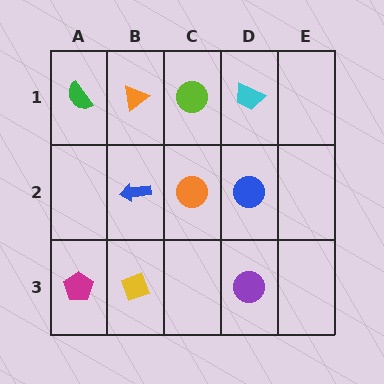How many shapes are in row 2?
3 shapes.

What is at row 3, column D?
A purple circle.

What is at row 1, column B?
An orange triangle.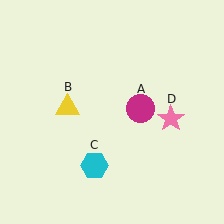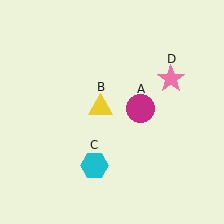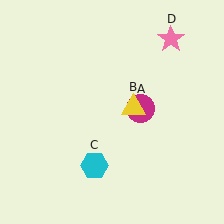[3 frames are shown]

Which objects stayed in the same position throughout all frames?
Magenta circle (object A) and cyan hexagon (object C) remained stationary.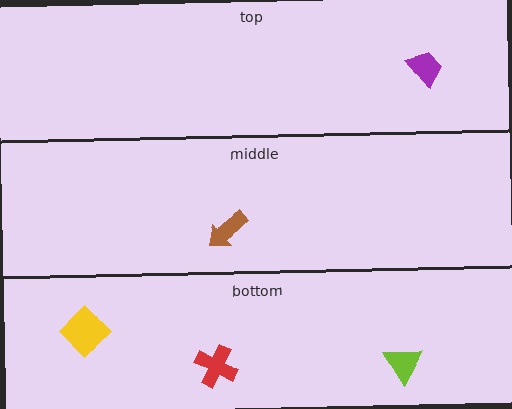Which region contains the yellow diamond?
The bottom region.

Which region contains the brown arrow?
The middle region.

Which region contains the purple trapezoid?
The top region.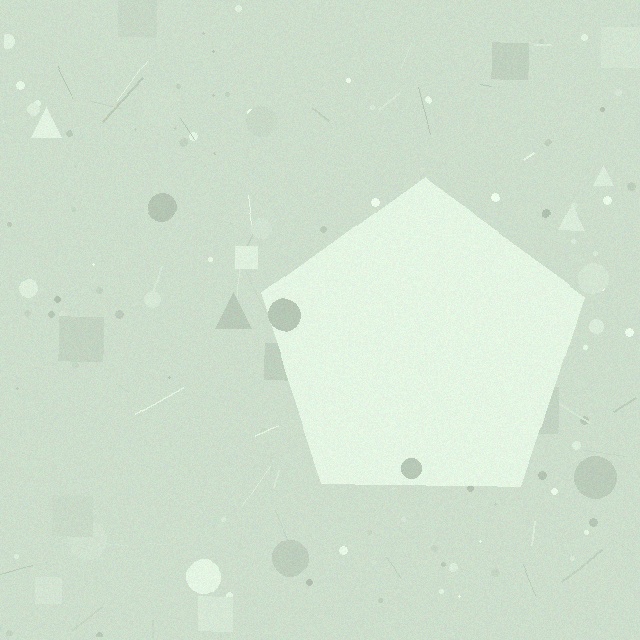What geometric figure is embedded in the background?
A pentagon is embedded in the background.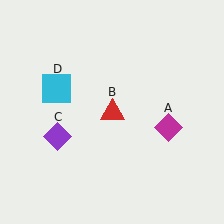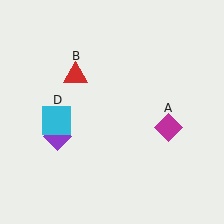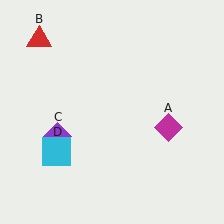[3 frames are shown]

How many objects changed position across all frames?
2 objects changed position: red triangle (object B), cyan square (object D).